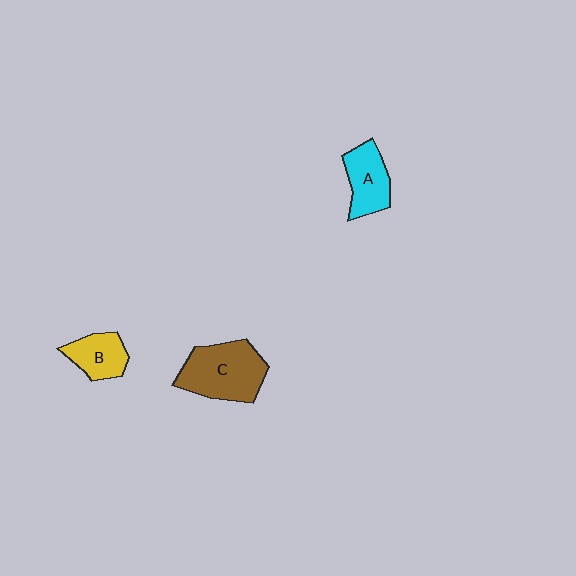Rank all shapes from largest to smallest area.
From largest to smallest: C (brown), A (cyan), B (yellow).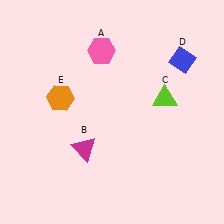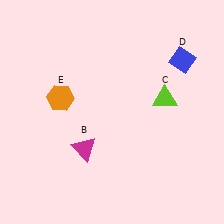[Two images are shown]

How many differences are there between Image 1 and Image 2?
There is 1 difference between the two images.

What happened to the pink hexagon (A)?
The pink hexagon (A) was removed in Image 2. It was in the top-left area of Image 1.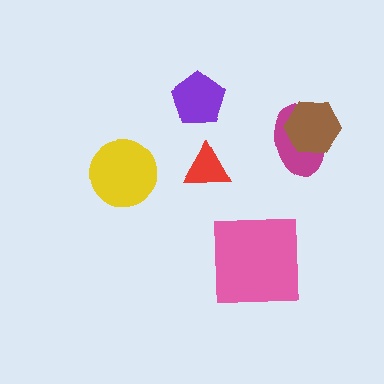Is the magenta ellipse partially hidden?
Yes, it is partially covered by another shape.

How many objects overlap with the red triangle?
0 objects overlap with the red triangle.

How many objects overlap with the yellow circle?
0 objects overlap with the yellow circle.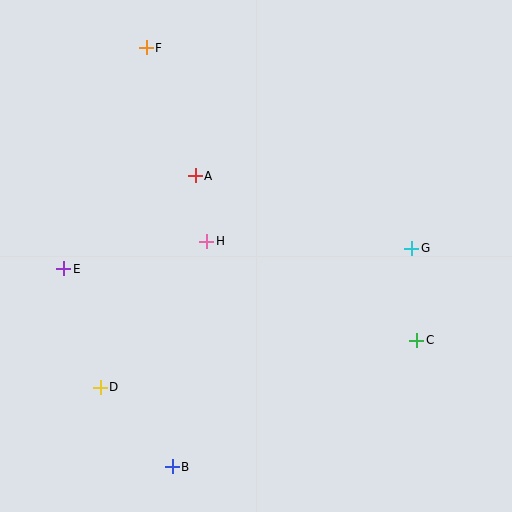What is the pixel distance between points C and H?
The distance between C and H is 232 pixels.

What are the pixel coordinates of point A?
Point A is at (195, 176).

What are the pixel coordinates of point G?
Point G is at (412, 248).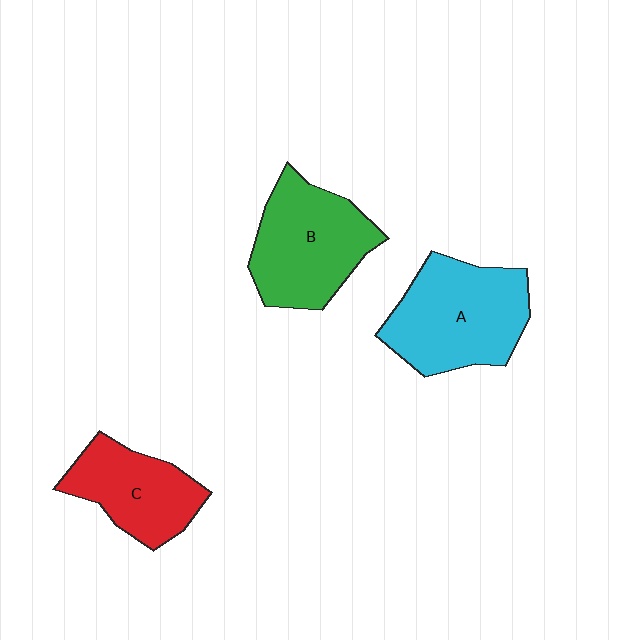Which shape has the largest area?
Shape A (cyan).